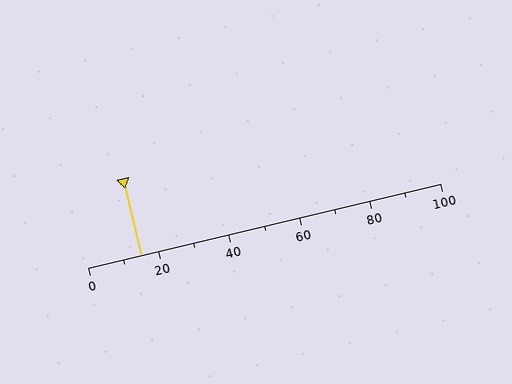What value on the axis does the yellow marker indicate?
The marker indicates approximately 15.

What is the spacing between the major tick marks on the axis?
The major ticks are spaced 20 apart.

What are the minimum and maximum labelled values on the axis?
The axis runs from 0 to 100.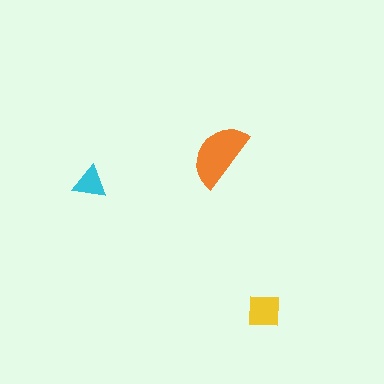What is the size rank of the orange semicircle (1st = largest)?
1st.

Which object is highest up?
The orange semicircle is topmost.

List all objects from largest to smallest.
The orange semicircle, the yellow square, the cyan triangle.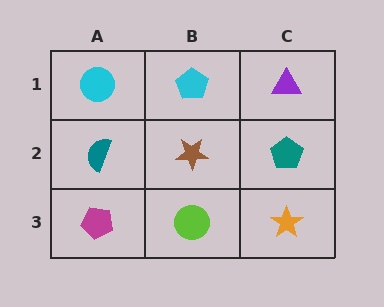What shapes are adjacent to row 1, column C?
A teal pentagon (row 2, column C), a cyan pentagon (row 1, column B).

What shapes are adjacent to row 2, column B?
A cyan pentagon (row 1, column B), a lime circle (row 3, column B), a teal semicircle (row 2, column A), a teal pentagon (row 2, column C).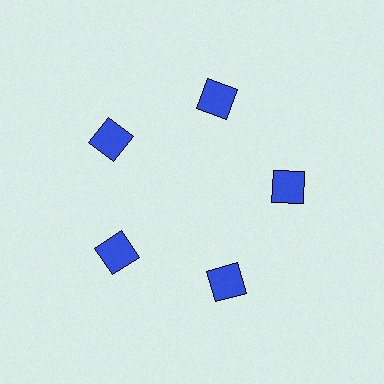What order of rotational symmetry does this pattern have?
This pattern has 5-fold rotational symmetry.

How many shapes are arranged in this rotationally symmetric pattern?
There are 5 shapes, arranged in 5 groups of 1.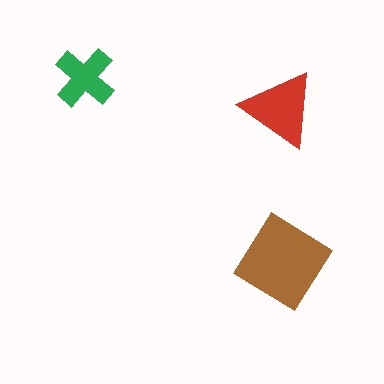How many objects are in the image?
There are 3 objects in the image.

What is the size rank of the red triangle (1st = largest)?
2nd.